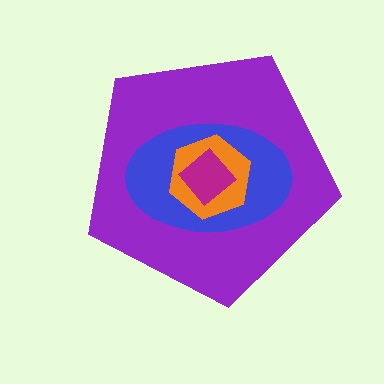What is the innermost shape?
The magenta diamond.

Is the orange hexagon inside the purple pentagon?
Yes.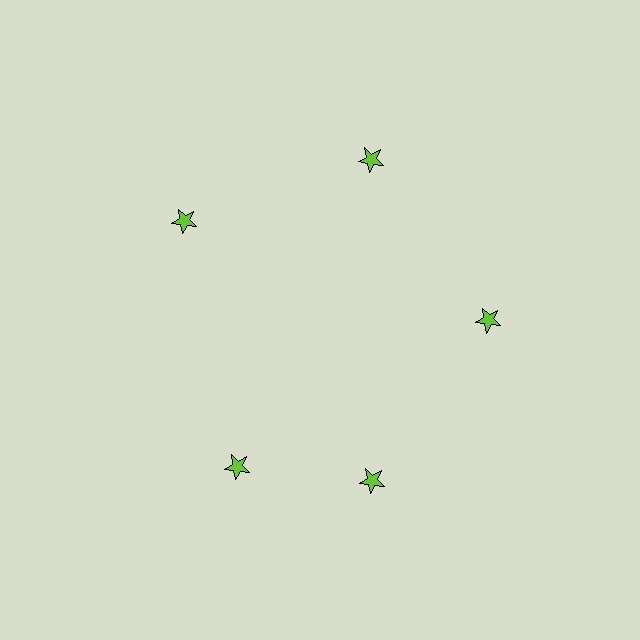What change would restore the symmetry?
The symmetry would be restored by rotating it back into even spacing with its neighbors so that all 5 stars sit at equal angles and equal distance from the center.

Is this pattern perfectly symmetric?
No. The 5 lime stars are arranged in a ring, but one element near the 8 o'clock position is rotated out of alignment along the ring, breaking the 5-fold rotational symmetry.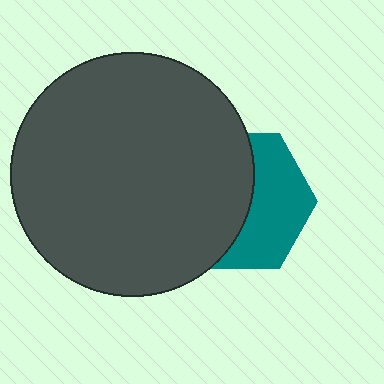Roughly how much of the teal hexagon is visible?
About half of it is visible (roughly 46%).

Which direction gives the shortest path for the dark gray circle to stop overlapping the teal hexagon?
Moving left gives the shortest separation.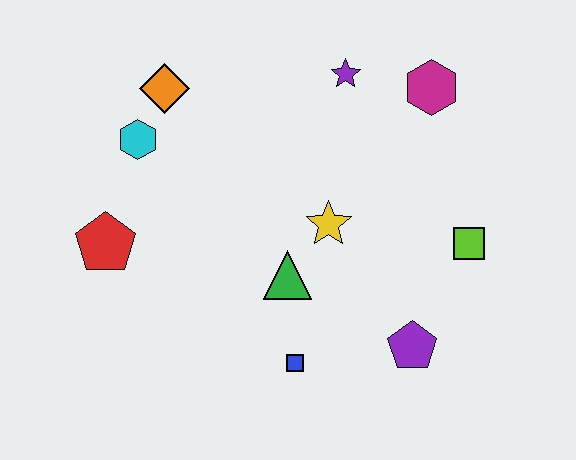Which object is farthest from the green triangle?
The magenta hexagon is farthest from the green triangle.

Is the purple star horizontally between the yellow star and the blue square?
No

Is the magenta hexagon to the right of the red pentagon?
Yes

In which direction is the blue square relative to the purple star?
The blue square is below the purple star.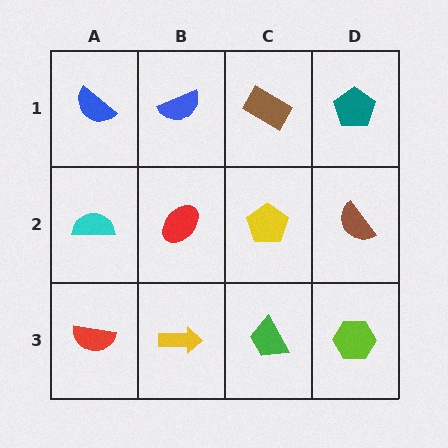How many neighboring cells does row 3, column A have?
2.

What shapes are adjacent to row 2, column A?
A blue semicircle (row 1, column A), a red semicircle (row 3, column A), a red ellipse (row 2, column B).